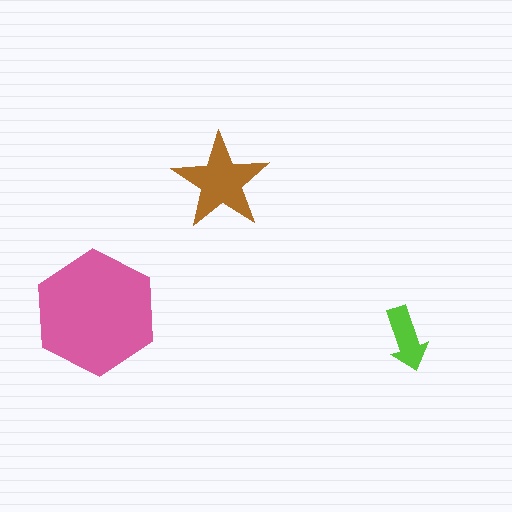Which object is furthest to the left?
The pink hexagon is leftmost.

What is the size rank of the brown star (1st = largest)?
2nd.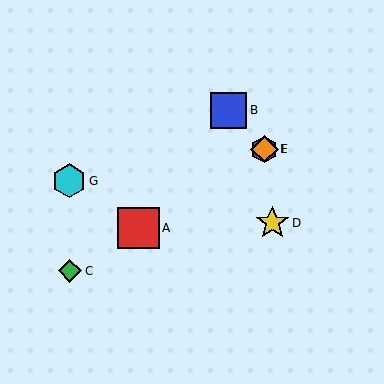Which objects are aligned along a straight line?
Objects A, C, E, F are aligned along a straight line.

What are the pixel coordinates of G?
Object G is at (69, 181).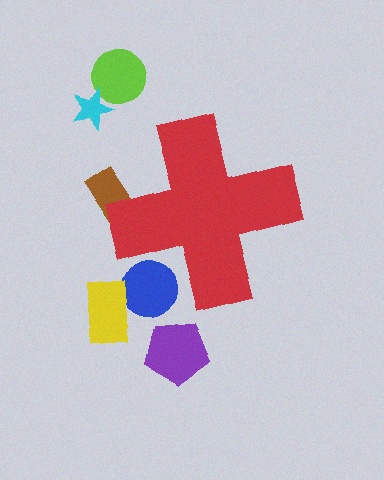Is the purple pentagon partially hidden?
No, the purple pentagon is fully visible.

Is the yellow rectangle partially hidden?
No, the yellow rectangle is fully visible.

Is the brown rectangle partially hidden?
Yes, the brown rectangle is partially hidden behind the red cross.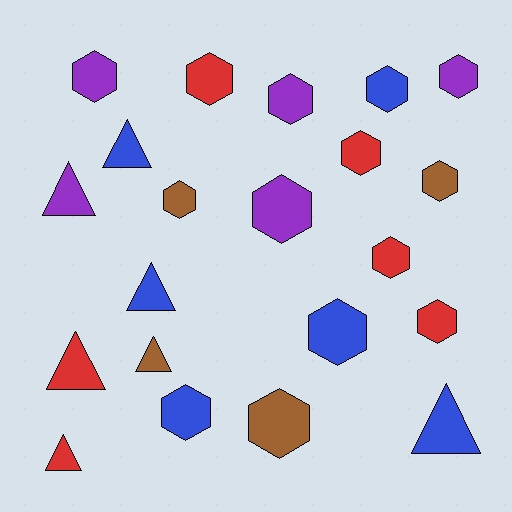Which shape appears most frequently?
Hexagon, with 14 objects.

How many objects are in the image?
There are 21 objects.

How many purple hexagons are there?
There are 4 purple hexagons.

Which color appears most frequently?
Blue, with 6 objects.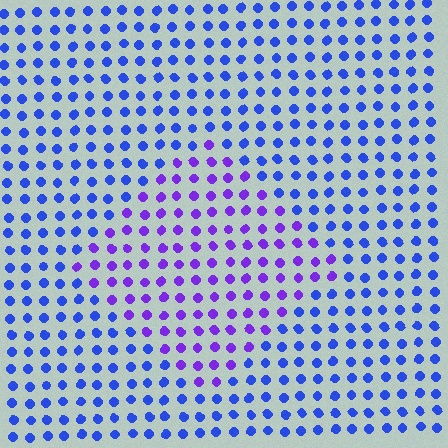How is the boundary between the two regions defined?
The boundary is defined purely by a slight shift in hue (about 38 degrees). Spacing, size, and orientation are identical on both sides.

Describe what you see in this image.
The image is filled with small blue elements in a uniform arrangement. A diamond-shaped region is visible where the elements are tinted to a slightly different hue, forming a subtle color boundary.